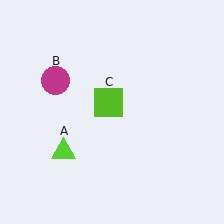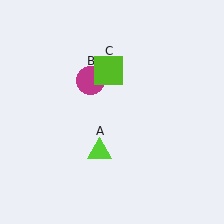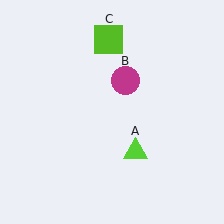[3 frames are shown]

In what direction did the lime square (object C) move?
The lime square (object C) moved up.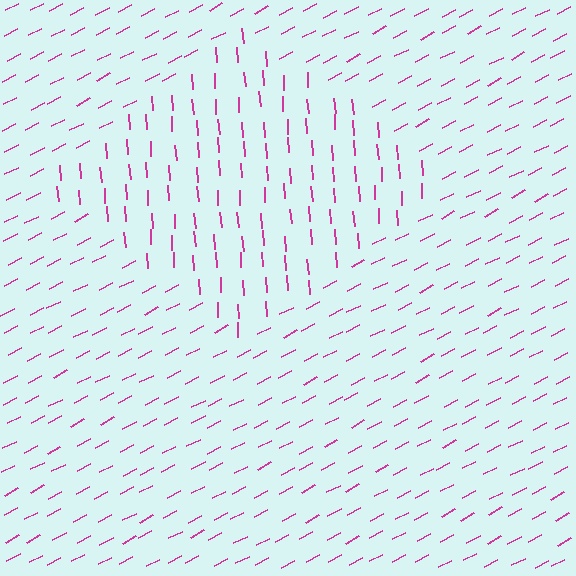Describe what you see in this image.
The image is filled with small magenta line segments. A diamond region in the image has lines oriented differently from the surrounding lines, creating a visible texture boundary.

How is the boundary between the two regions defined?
The boundary is defined purely by a change in line orientation (approximately 67 degrees difference). All lines are the same color and thickness.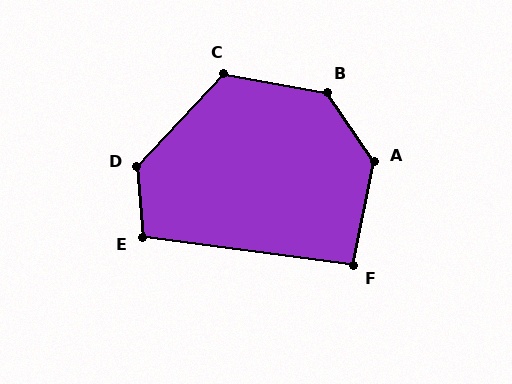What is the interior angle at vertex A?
Approximately 134 degrees (obtuse).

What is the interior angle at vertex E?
Approximately 103 degrees (obtuse).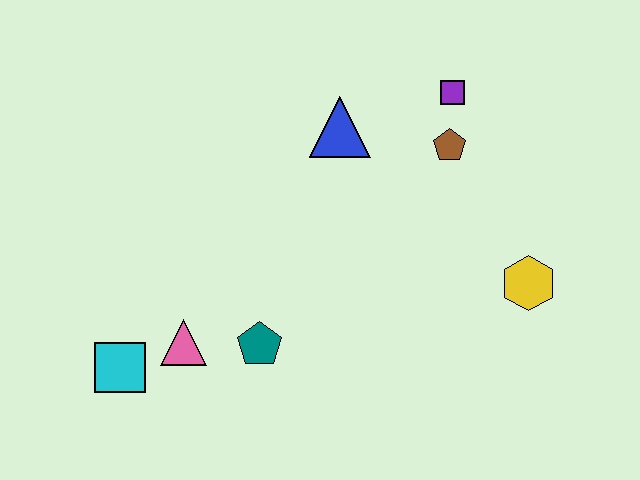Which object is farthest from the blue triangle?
The cyan square is farthest from the blue triangle.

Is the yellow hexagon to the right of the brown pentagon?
Yes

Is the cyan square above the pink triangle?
No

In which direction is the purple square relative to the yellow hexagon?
The purple square is above the yellow hexagon.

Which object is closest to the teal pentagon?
The pink triangle is closest to the teal pentagon.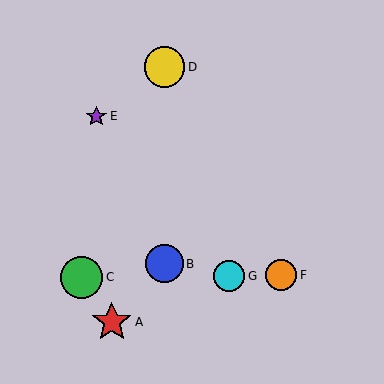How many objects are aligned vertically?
2 objects (B, D) are aligned vertically.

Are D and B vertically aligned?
Yes, both are at x≈164.